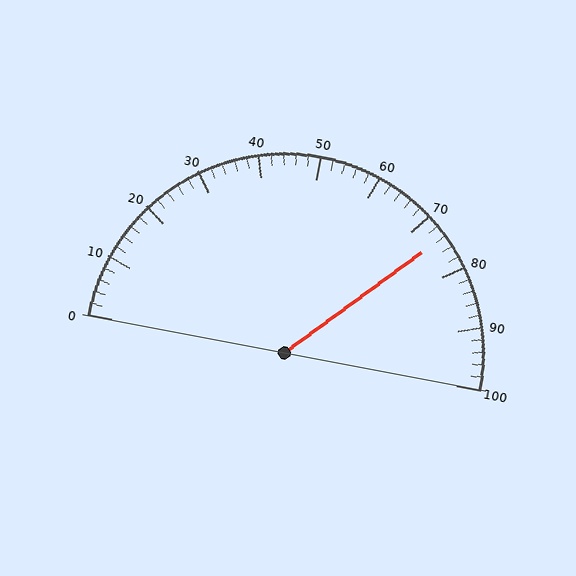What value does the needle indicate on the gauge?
The needle indicates approximately 74.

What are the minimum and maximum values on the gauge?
The gauge ranges from 0 to 100.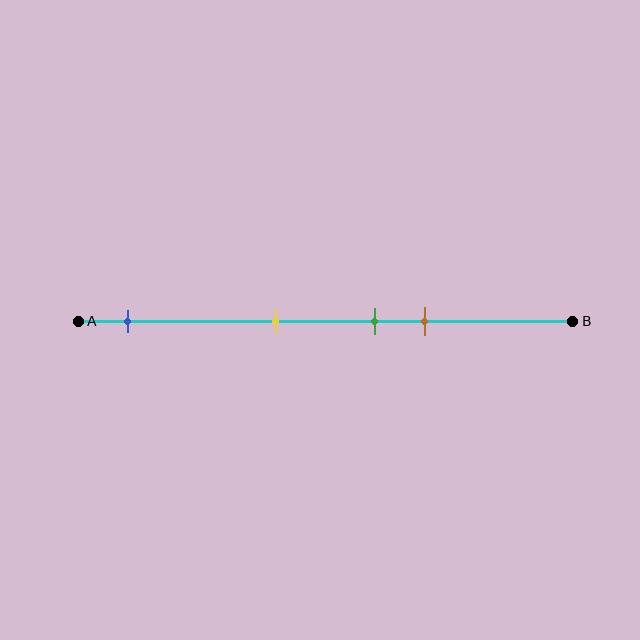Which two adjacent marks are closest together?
The green and brown marks are the closest adjacent pair.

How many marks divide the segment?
There are 4 marks dividing the segment.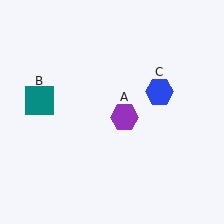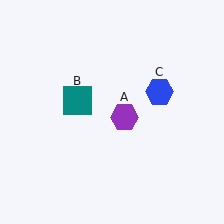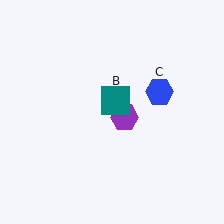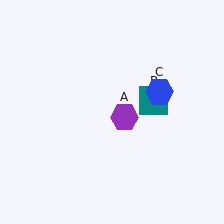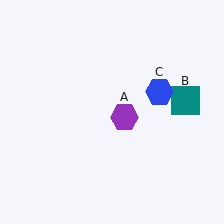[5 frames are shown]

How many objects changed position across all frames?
1 object changed position: teal square (object B).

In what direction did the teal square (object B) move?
The teal square (object B) moved right.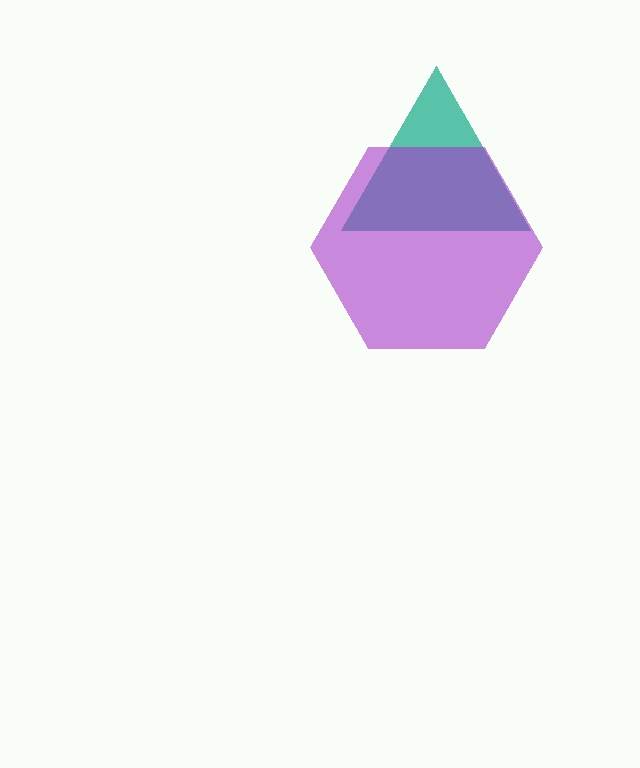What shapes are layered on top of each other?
The layered shapes are: a teal triangle, a purple hexagon.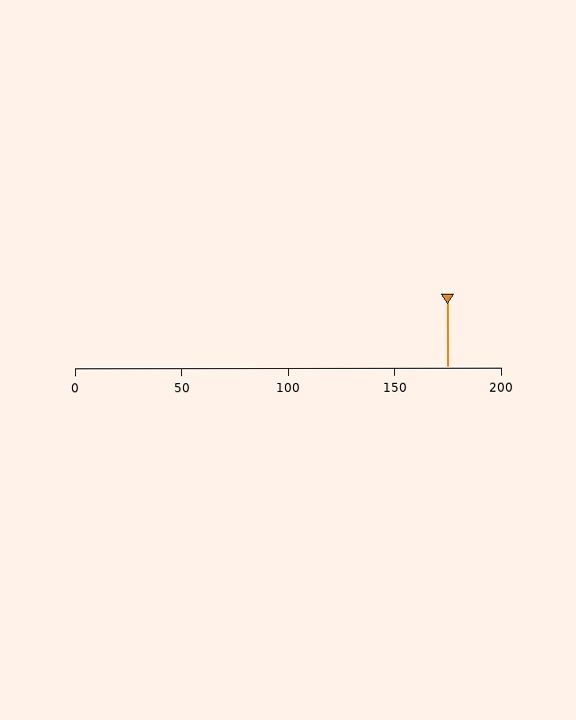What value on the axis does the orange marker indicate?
The marker indicates approximately 175.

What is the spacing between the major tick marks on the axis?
The major ticks are spaced 50 apart.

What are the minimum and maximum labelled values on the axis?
The axis runs from 0 to 200.